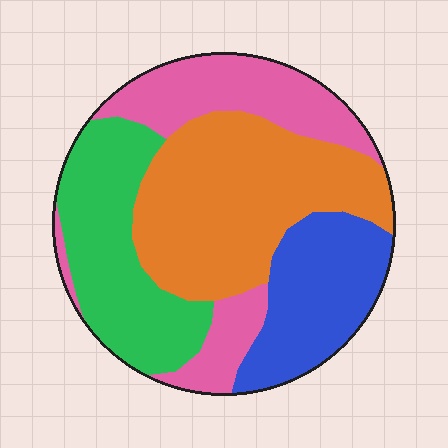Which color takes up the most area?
Orange, at roughly 35%.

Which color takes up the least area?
Blue, at roughly 20%.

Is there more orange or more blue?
Orange.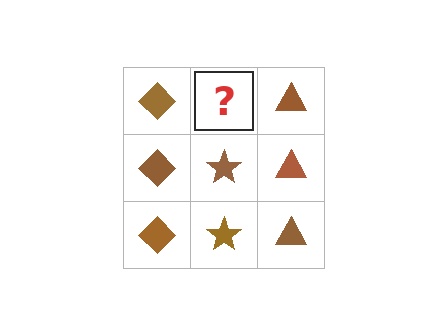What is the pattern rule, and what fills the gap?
The rule is that each column has a consistent shape. The gap should be filled with a brown star.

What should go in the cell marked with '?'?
The missing cell should contain a brown star.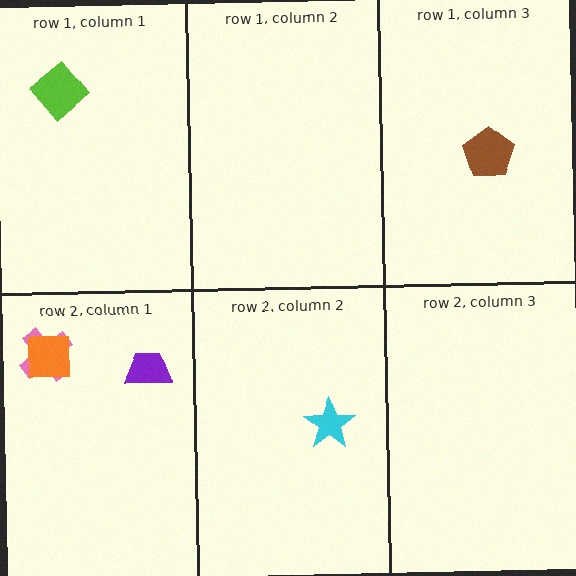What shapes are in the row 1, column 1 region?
The lime diamond.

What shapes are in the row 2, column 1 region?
The purple trapezoid, the pink cross, the orange square.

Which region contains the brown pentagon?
The row 1, column 3 region.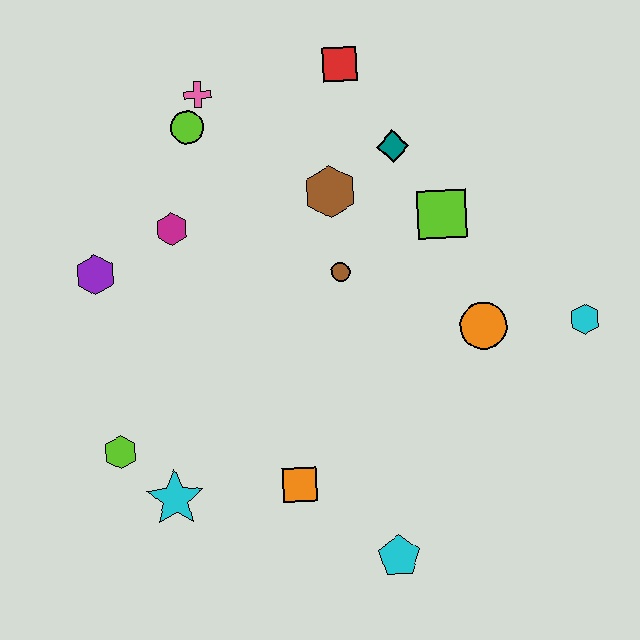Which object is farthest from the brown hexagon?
The cyan pentagon is farthest from the brown hexagon.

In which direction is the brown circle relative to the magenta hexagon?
The brown circle is to the right of the magenta hexagon.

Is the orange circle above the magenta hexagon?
No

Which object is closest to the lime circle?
The pink cross is closest to the lime circle.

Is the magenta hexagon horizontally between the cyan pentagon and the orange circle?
No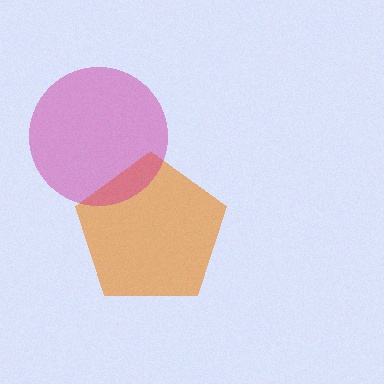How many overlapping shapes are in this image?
There are 2 overlapping shapes in the image.